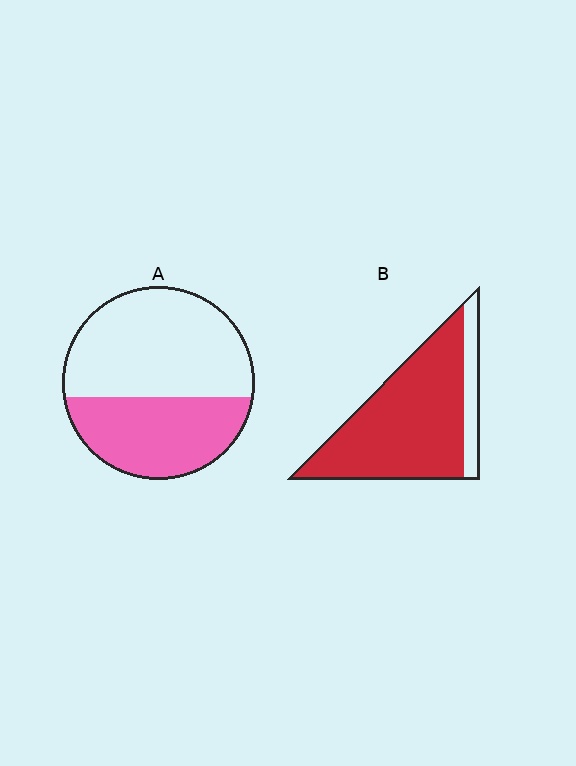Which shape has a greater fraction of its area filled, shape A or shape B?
Shape B.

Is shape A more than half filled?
No.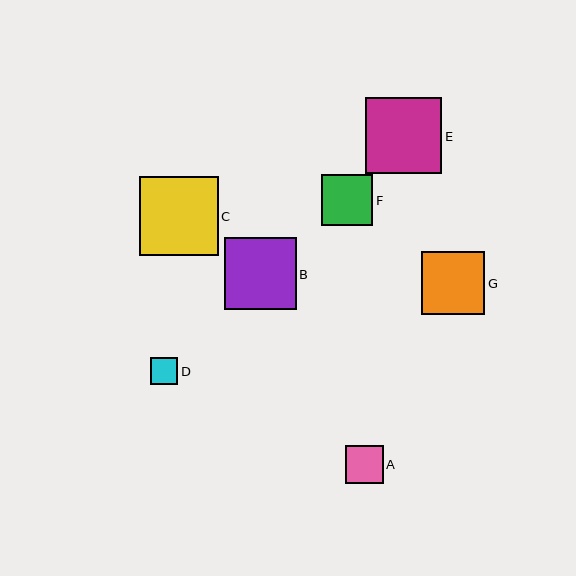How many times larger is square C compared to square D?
Square C is approximately 2.9 times the size of square D.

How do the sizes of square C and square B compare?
Square C and square B are approximately the same size.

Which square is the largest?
Square C is the largest with a size of approximately 79 pixels.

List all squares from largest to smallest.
From largest to smallest: C, E, B, G, F, A, D.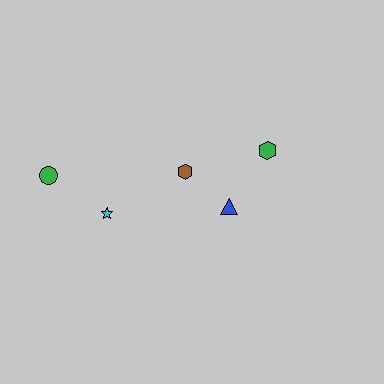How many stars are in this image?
There is 1 star.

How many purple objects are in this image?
There are no purple objects.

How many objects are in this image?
There are 5 objects.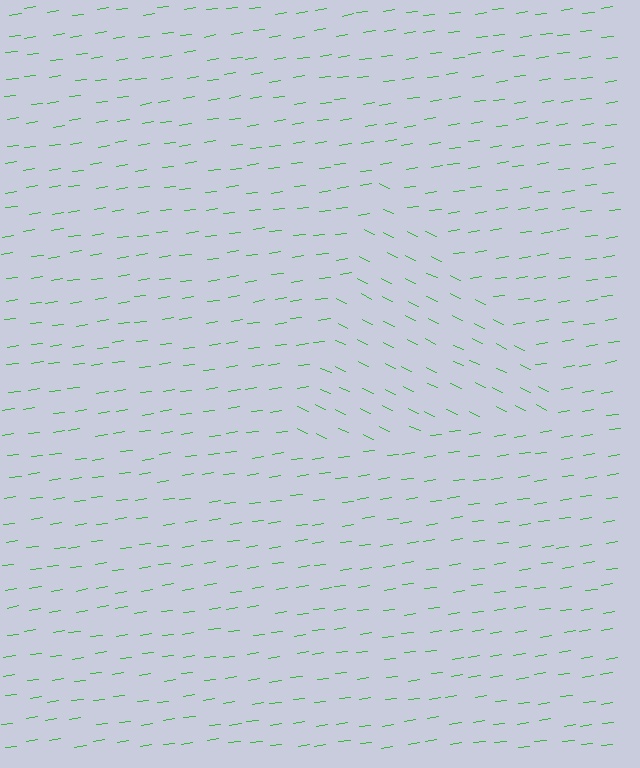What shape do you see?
I see a triangle.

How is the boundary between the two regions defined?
The boundary is defined purely by a change in line orientation (approximately 34 degrees difference). All lines are the same color and thickness.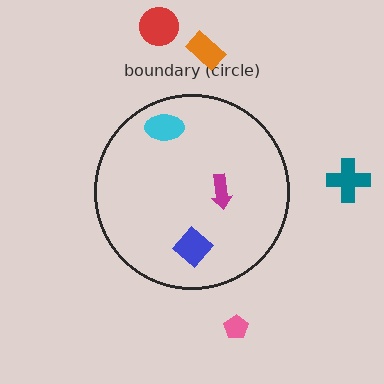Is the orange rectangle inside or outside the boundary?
Outside.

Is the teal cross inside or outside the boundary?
Outside.